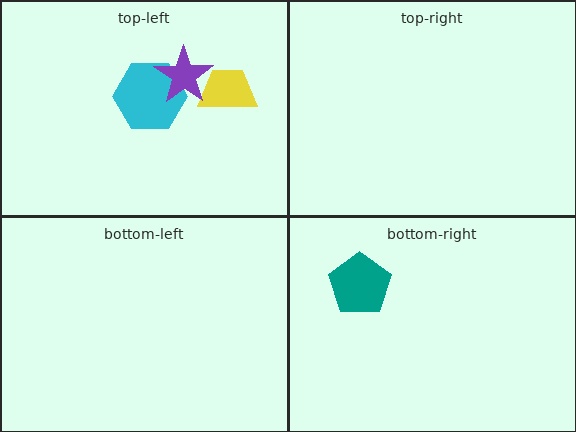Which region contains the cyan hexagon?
The top-left region.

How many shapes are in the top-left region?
3.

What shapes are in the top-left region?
The yellow trapezoid, the cyan hexagon, the purple star.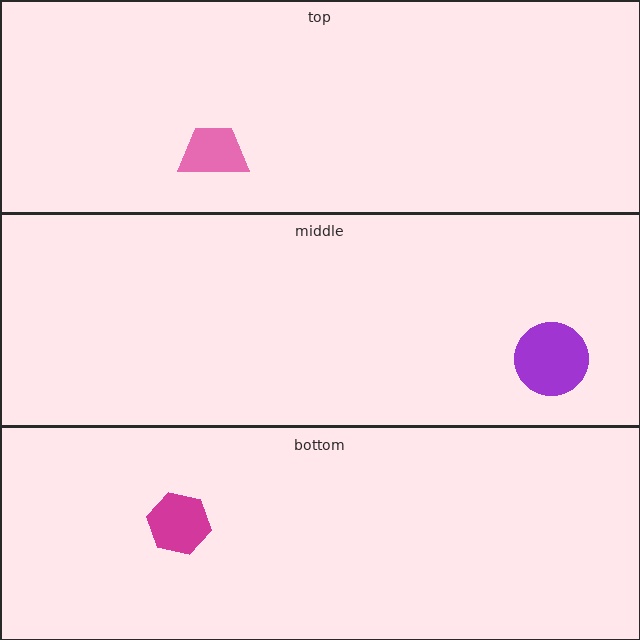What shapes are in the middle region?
The purple circle.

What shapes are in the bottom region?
The magenta hexagon.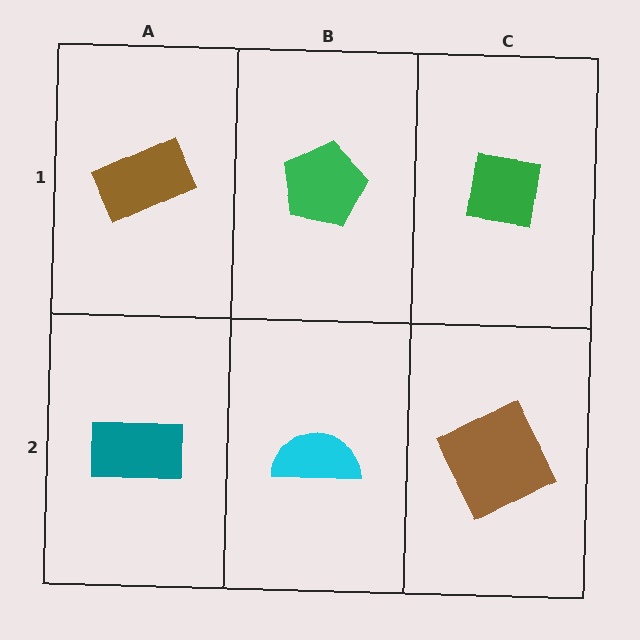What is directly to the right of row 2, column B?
A brown square.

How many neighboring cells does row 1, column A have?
2.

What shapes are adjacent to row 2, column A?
A brown rectangle (row 1, column A), a cyan semicircle (row 2, column B).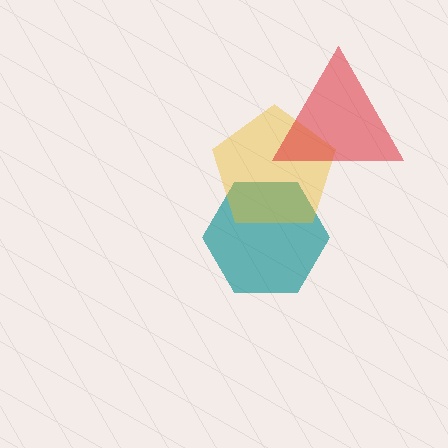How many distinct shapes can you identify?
There are 3 distinct shapes: a teal hexagon, a yellow pentagon, a red triangle.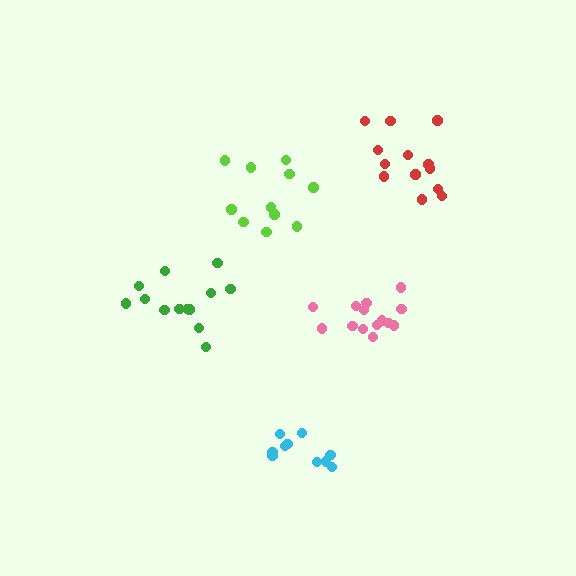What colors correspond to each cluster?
The clusters are colored: pink, cyan, green, lime, red.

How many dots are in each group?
Group 1: 14 dots, Group 2: 10 dots, Group 3: 13 dots, Group 4: 11 dots, Group 5: 13 dots (61 total).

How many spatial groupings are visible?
There are 5 spatial groupings.